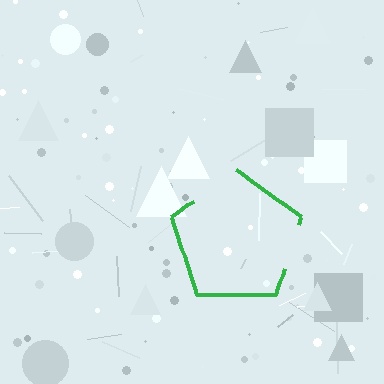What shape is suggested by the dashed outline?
The dashed outline suggests a pentagon.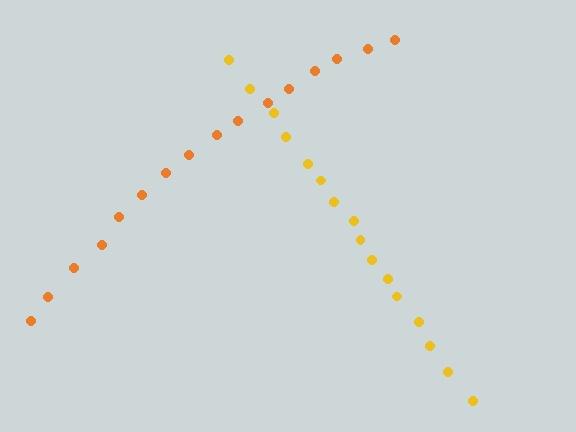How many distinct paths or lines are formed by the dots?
There are 2 distinct paths.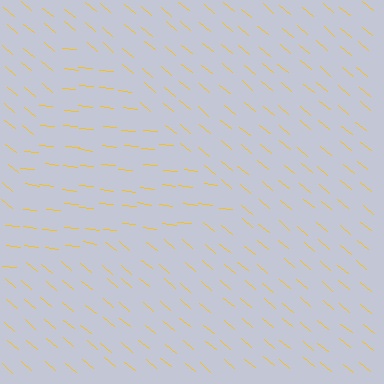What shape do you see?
I see a triangle.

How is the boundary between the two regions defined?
The boundary is defined purely by a change in line orientation (approximately 34 degrees difference). All lines are the same color and thickness.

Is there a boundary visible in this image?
Yes, there is a texture boundary formed by a change in line orientation.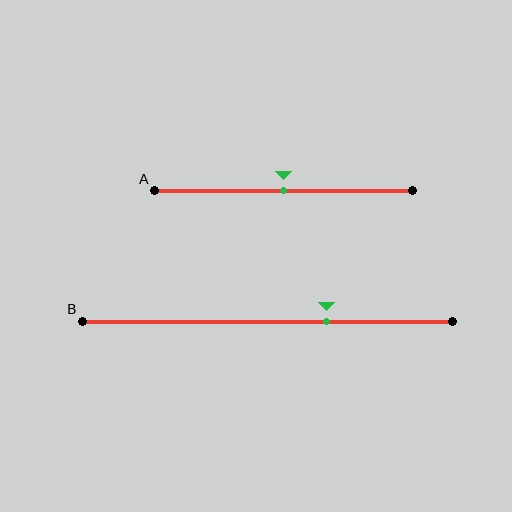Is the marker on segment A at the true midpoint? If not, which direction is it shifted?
Yes, the marker on segment A is at the true midpoint.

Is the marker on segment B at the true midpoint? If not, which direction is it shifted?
No, the marker on segment B is shifted to the right by about 16% of the segment length.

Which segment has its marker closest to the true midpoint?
Segment A has its marker closest to the true midpoint.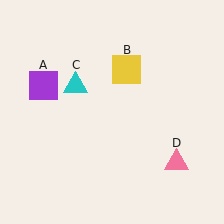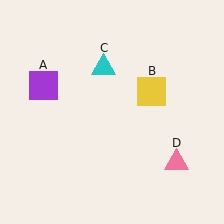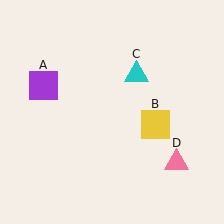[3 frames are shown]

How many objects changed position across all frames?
2 objects changed position: yellow square (object B), cyan triangle (object C).